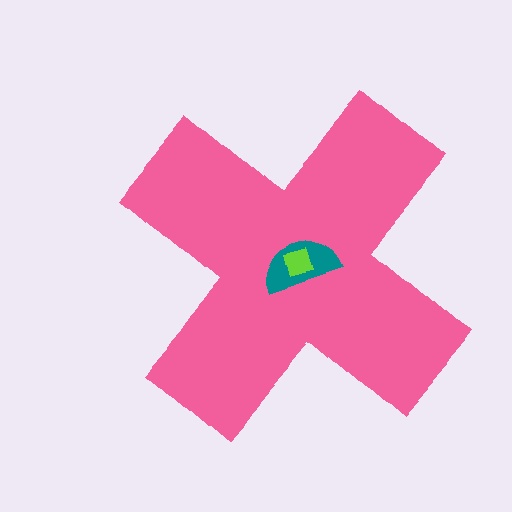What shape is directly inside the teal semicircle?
The lime diamond.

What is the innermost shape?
The lime diamond.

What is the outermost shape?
The pink cross.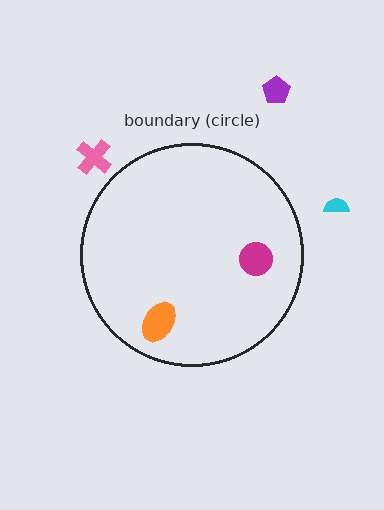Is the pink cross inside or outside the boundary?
Outside.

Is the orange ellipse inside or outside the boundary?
Inside.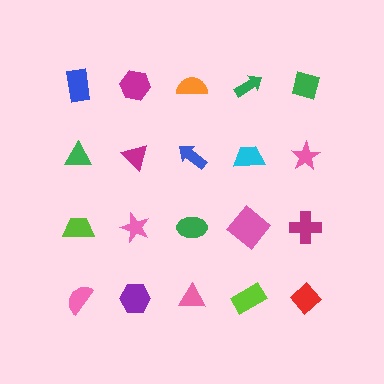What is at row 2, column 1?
A green triangle.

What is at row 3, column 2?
A pink star.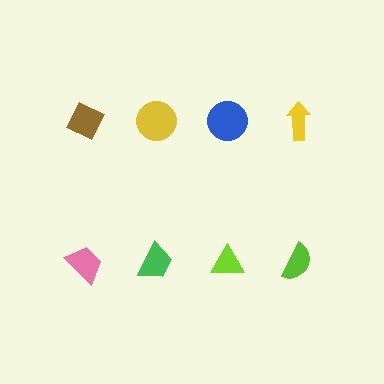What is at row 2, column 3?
A lime triangle.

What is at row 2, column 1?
A pink trapezoid.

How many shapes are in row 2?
4 shapes.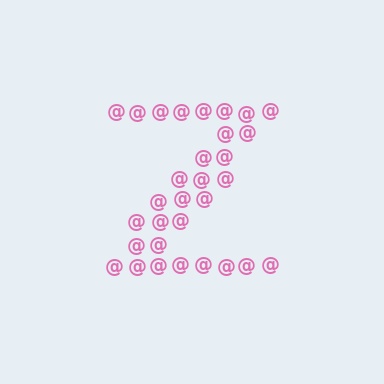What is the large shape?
The large shape is the letter Z.